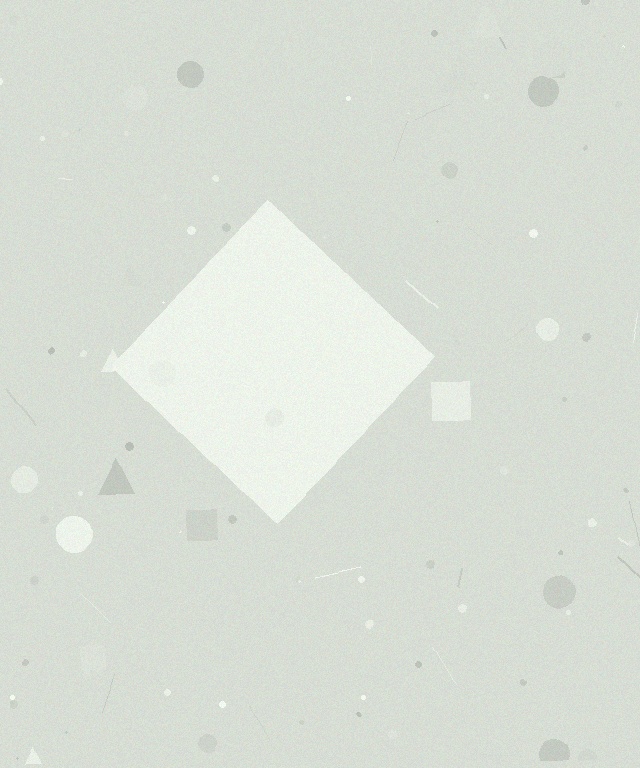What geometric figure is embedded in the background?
A diamond is embedded in the background.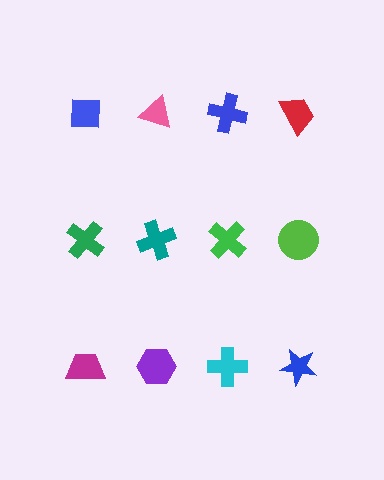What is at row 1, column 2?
A pink triangle.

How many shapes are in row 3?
4 shapes.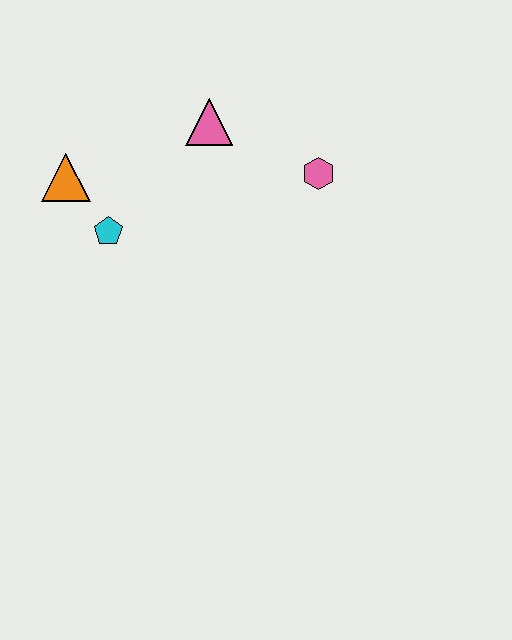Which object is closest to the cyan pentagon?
The orange triangle is closest to the cyan pentagon.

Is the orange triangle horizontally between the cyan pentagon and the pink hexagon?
No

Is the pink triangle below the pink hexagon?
No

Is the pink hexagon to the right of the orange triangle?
Yes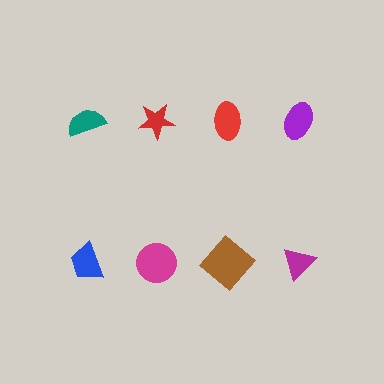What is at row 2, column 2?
A magenta circle.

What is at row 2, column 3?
A brown diamond.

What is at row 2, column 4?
A magenta triangle.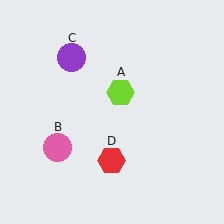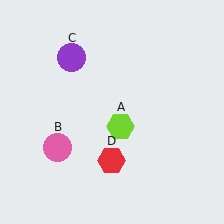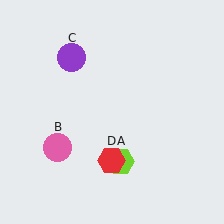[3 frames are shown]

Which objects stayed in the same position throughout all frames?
Pink circle (object B) and purple circle (object C) and red hexagon (object D) remained stationary.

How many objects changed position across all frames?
1 object changed position: lime hexagon (object A).